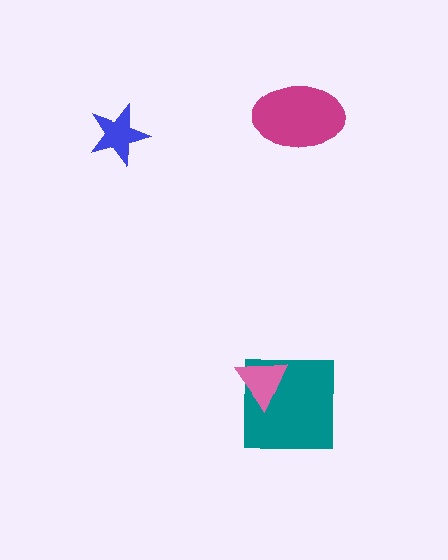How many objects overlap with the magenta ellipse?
0 objects overlap with the magenta ellipse.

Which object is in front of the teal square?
The pink triangle is in front of the teal square.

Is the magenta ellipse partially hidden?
No, no other shape covers it.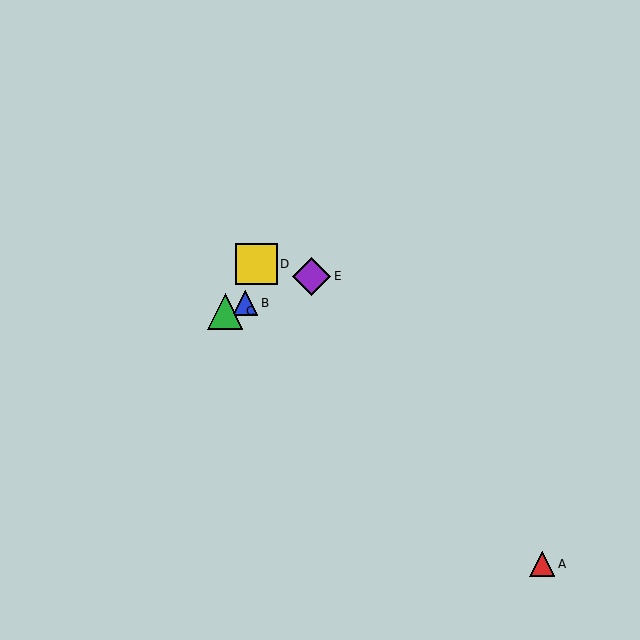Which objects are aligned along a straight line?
Objects B, C, E are aligned along a straight line.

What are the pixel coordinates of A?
Object A is at (542, 564).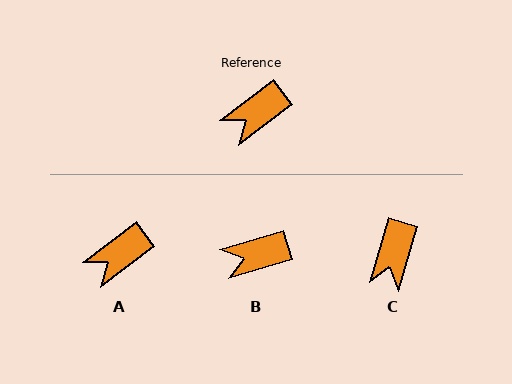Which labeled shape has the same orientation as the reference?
A.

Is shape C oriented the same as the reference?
No, it is off by about 37 degrees.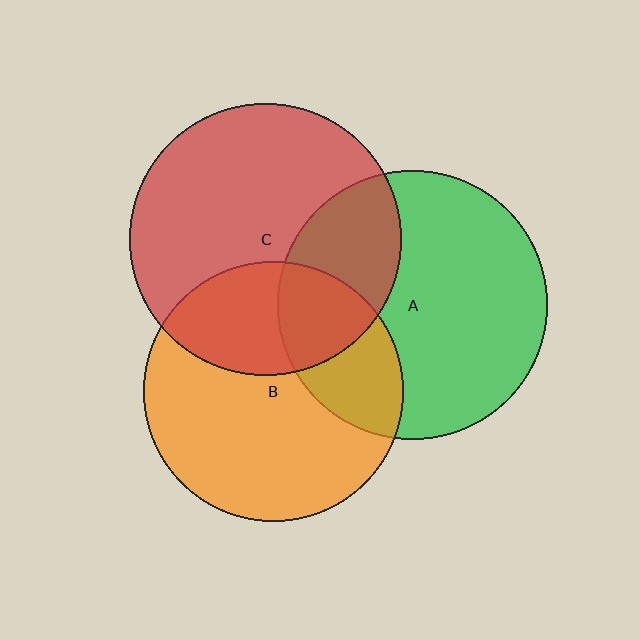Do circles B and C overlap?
Yes.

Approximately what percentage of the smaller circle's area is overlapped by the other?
Approximately 35%.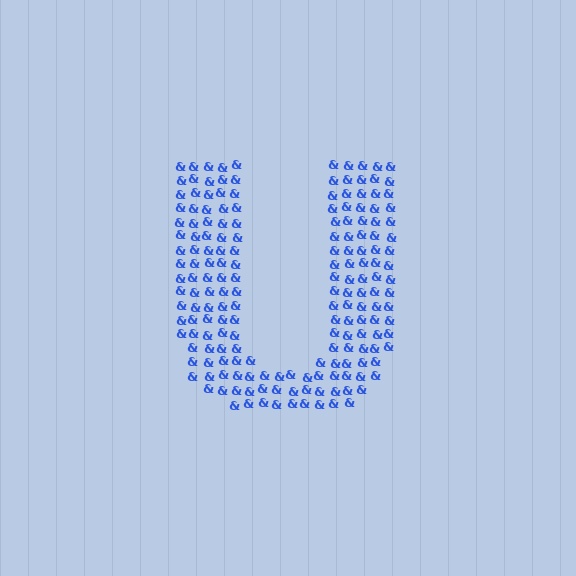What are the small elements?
The small elements are ampersands.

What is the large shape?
The large shape is the letter U.